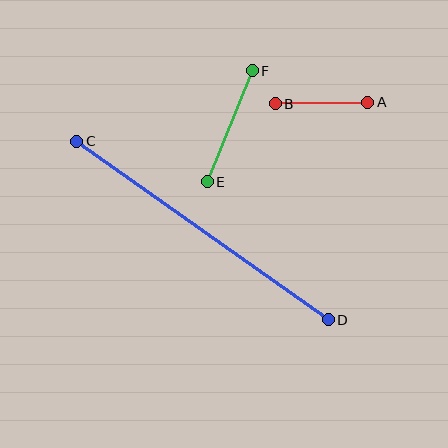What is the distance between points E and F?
The distance is approximately 120 pixels.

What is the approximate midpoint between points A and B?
The midpoint is at approximately (322, 103) pixels.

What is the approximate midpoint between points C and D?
The midpoint is at approximately (203, 230) pixels.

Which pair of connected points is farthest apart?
Points C and D are farthest apart.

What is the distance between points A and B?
The distance is approximately 92 pixels.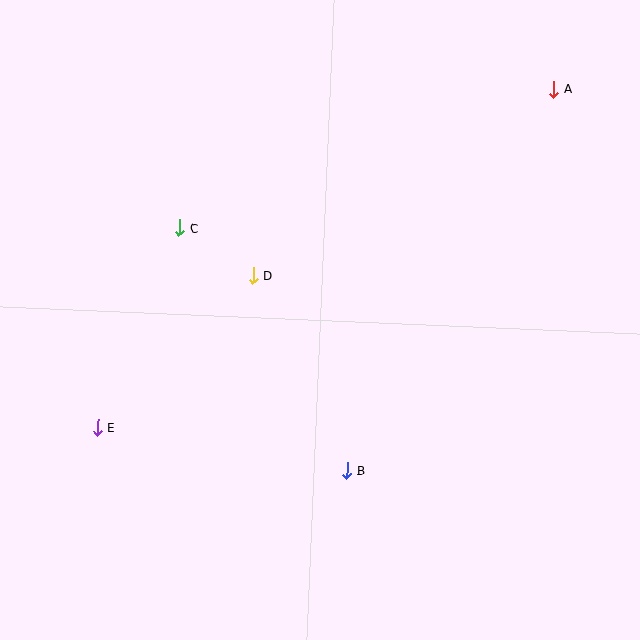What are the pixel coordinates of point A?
Point A is at (554, 89).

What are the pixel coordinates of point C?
Point C is at (180, 228).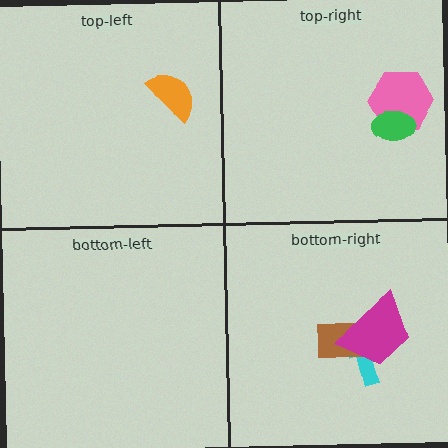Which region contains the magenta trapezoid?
The bottom-right region.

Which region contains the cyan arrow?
The bottom-right region.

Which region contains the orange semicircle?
The top-left region.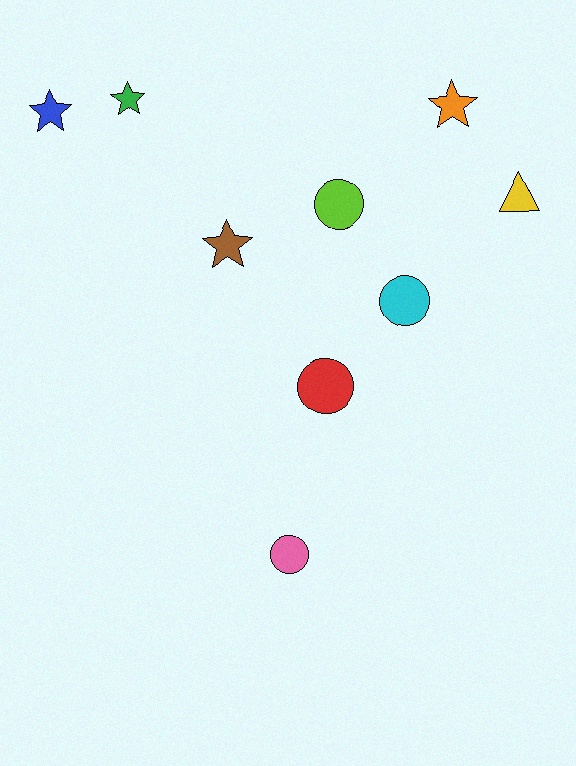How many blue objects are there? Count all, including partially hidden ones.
There is 1 blue object.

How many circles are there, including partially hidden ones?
There are 4 circles.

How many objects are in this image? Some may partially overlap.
There are 9 objects.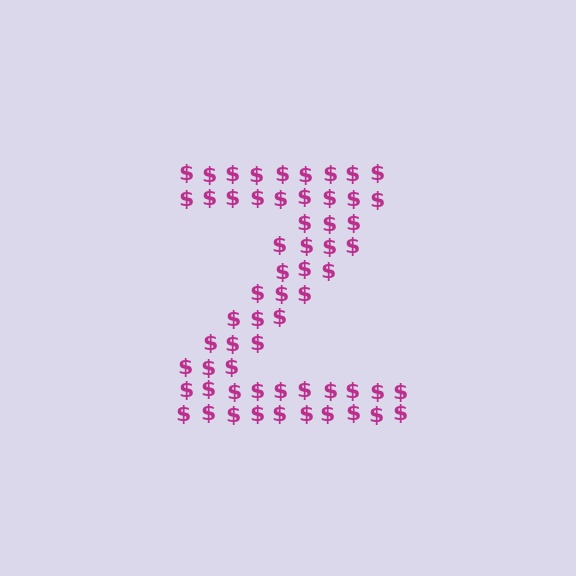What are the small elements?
The small elements are dollar signs.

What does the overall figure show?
The overall figure shows the letter Z.